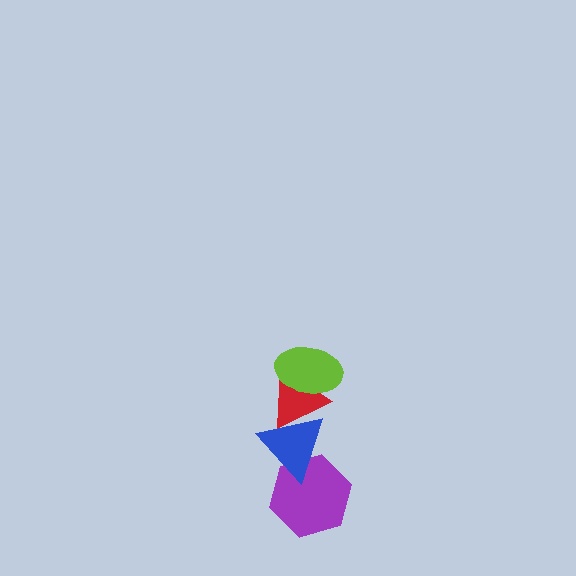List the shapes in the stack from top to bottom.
From top to bottom: the lime ellipse, the red triangle, the blue triangle, the purple hexagon.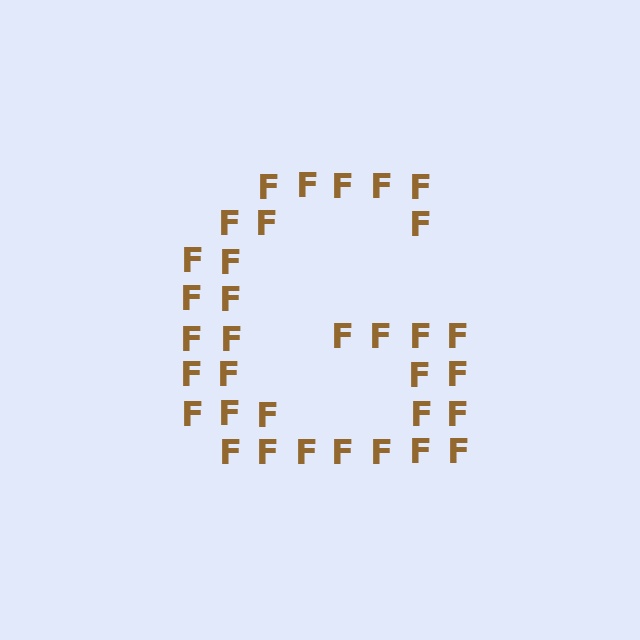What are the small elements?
The small elements are letter F's.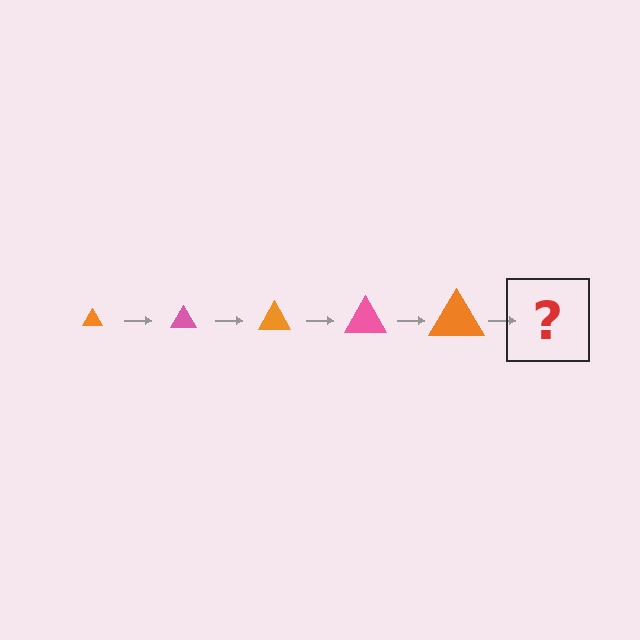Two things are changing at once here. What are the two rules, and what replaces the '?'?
The two rules are that the triangle grows larger each step and the color cycles through orange and pink. The '?' should be a pink triangle, larger than the previous one.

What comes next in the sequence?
The next element should be a pink triangle, larger than the previous one.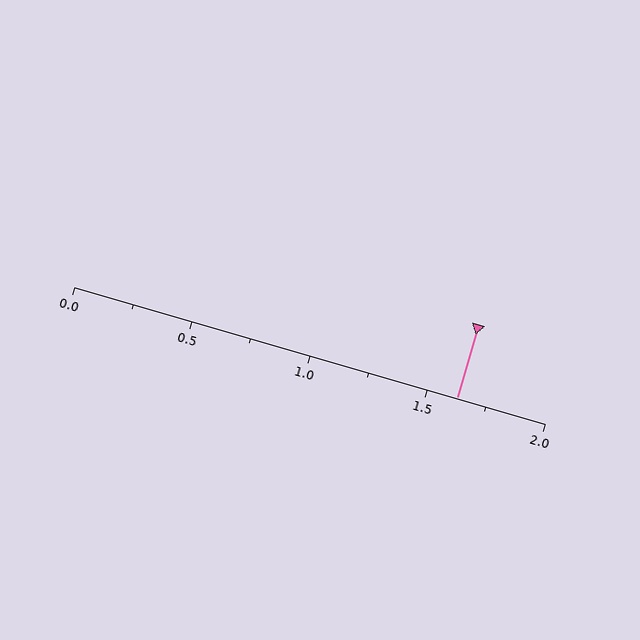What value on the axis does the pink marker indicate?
The marker indicates approximately 1.62.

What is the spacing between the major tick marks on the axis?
The major ticks are spaced 0.5 apart.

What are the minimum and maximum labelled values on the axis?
The axis runs from 0.0 to 2.0.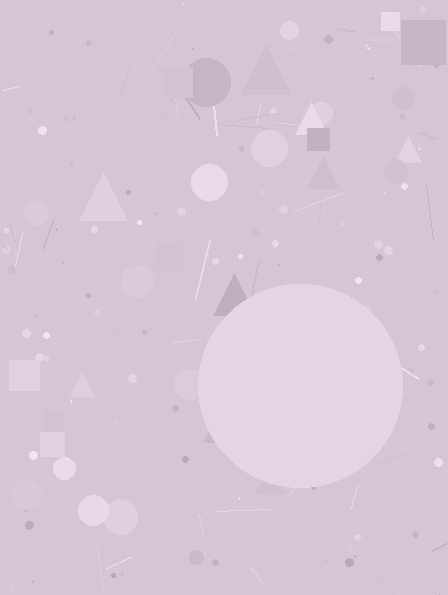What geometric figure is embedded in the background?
A circle is embedded in the background.